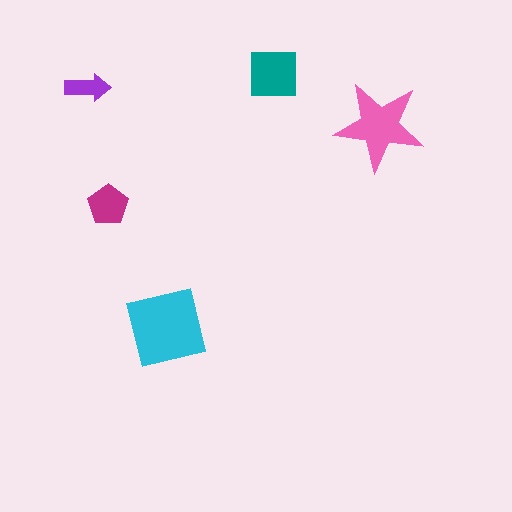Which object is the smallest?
The purple arrow.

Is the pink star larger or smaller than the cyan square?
Smaller.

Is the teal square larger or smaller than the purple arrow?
Larger.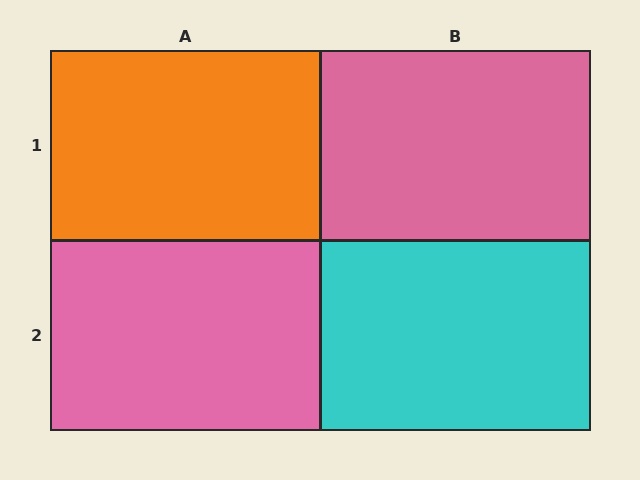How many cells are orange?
1 cell is orange.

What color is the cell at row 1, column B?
Pink.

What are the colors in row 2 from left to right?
Pink, cyan.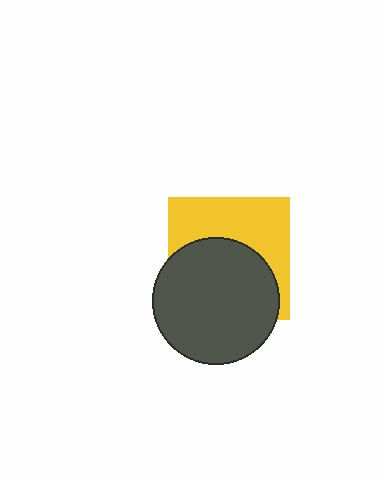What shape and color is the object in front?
The object in front is a dark gray circle.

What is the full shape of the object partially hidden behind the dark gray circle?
The partially hidden object is a yellow square.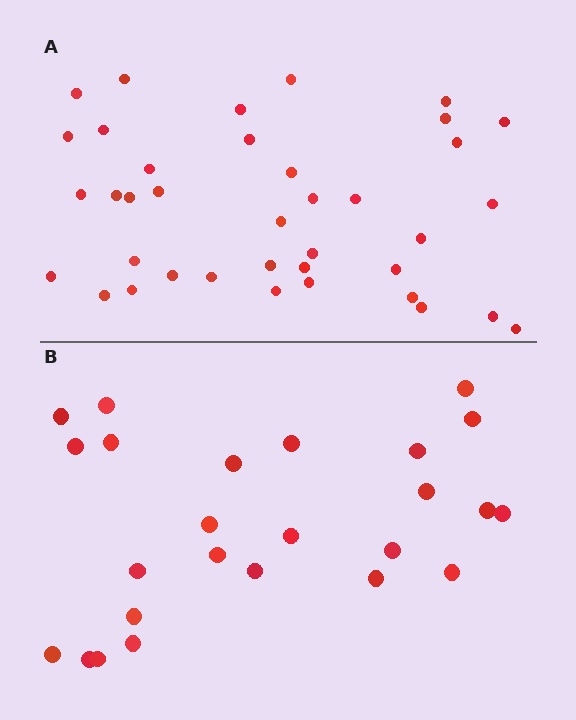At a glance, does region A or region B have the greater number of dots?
Region A (the top region) has more dots.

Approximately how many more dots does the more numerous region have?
Region A has approximately 15 more dots than region B.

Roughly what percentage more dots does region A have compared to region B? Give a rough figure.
About 50% more.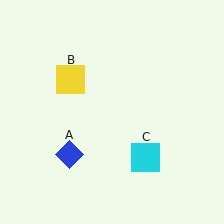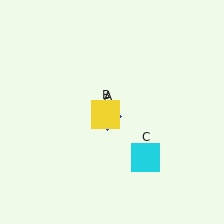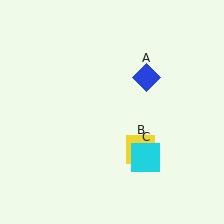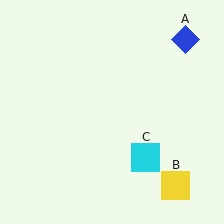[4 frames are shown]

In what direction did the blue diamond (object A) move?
The blue diamond (object A) moved up and to the right.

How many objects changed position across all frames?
2 objects changed position: blue diamond (object A), yellow square (object B).